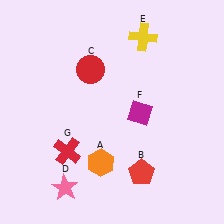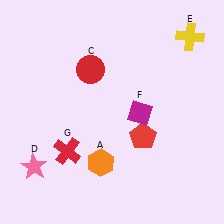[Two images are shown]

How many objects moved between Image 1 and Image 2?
3 objects moved between the two images.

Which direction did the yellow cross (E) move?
The yellow cross (E) moved right.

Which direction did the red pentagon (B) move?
The red pentagon (B) moved up.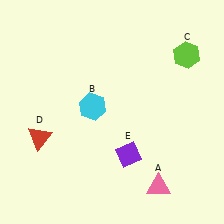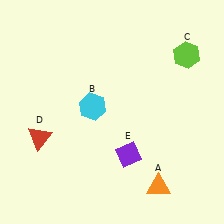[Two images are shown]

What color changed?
The triangle (A) changed from pink in Image 1 to orange in Image 2.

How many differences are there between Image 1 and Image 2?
There is 1 difference between the two images.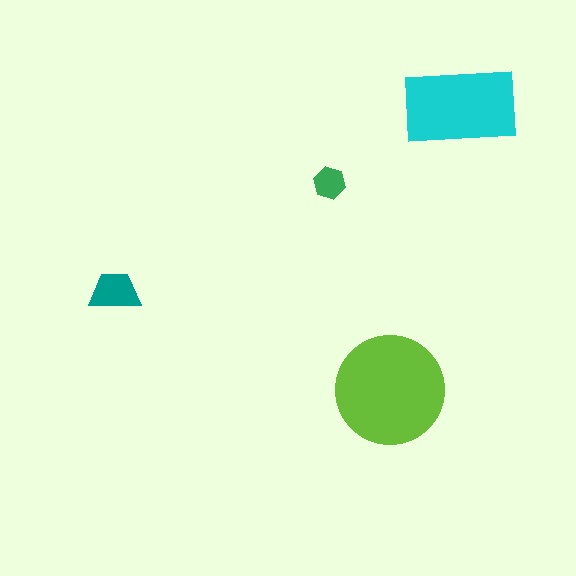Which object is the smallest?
The green hexagon.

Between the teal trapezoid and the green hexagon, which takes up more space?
The teal trapezoid.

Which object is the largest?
The lime circle.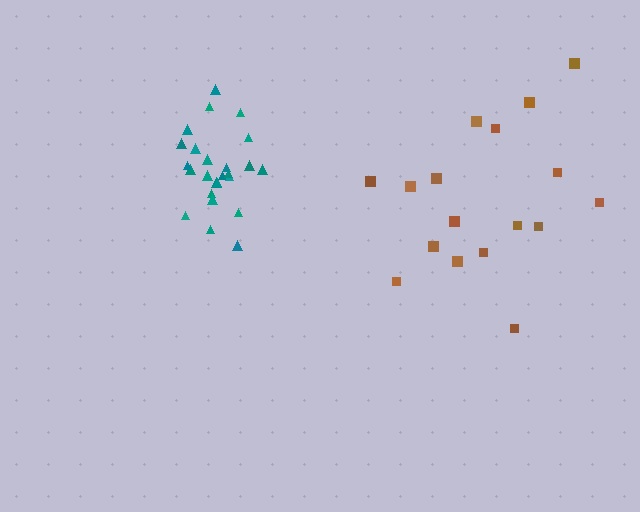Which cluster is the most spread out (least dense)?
Brown.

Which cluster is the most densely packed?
Teal.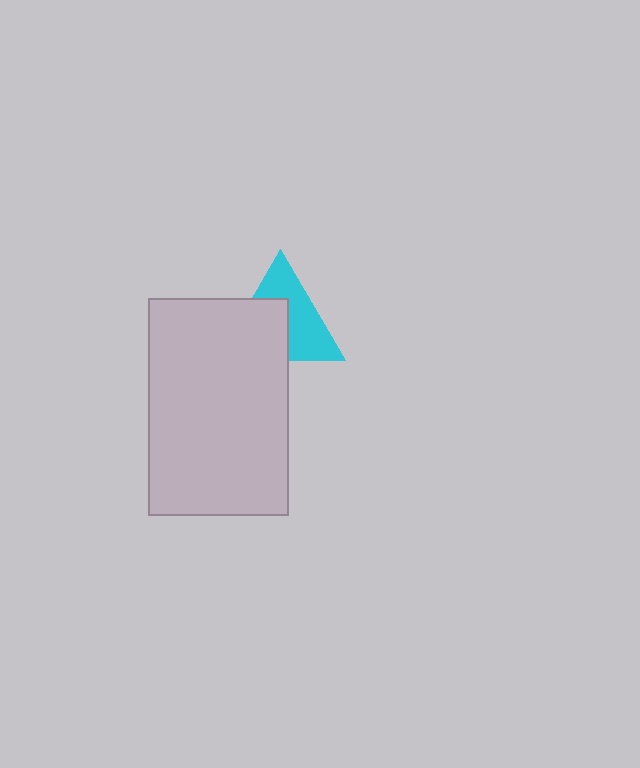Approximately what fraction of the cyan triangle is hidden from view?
Roughly 48% of the cyan triangle is hidden behind the light gray rectangle.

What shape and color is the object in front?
The object in front is a light gray rectangle.